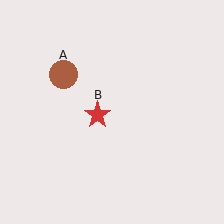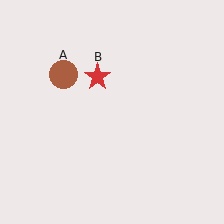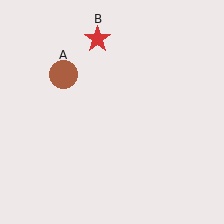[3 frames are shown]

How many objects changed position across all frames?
1 object changed position: red star (object B).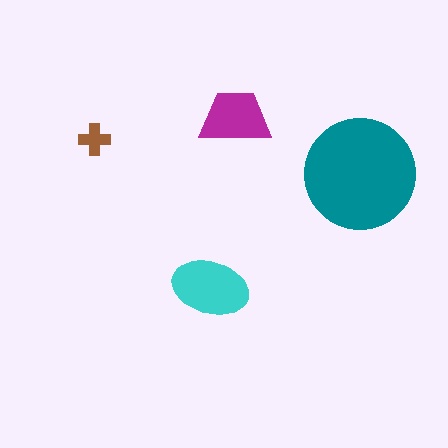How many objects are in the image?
There are 4 objects in the image.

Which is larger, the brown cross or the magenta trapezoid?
The magenta trapezoid.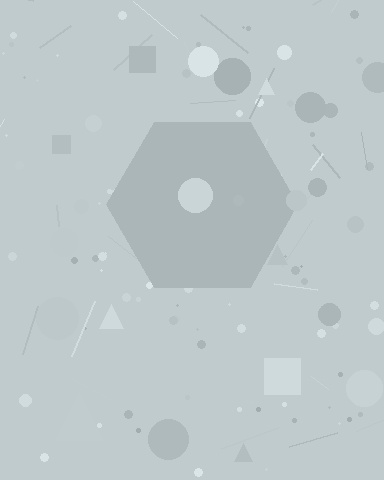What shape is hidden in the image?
A hexagon is hidden in the image.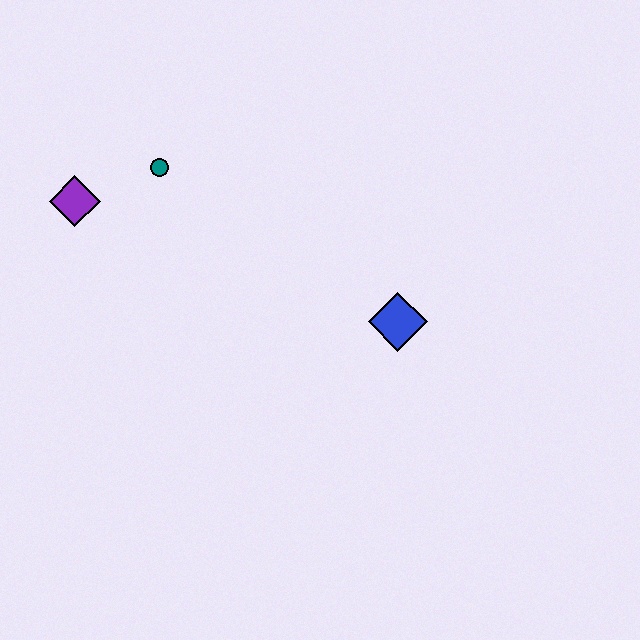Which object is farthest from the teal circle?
The blue diamond is farthest from the teal circle.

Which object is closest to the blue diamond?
The teal circle is closest to the blue diamond.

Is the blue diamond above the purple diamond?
No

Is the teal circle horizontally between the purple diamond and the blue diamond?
Yes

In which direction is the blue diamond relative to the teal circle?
The blue diamond is to the right of the teal circle.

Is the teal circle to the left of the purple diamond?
No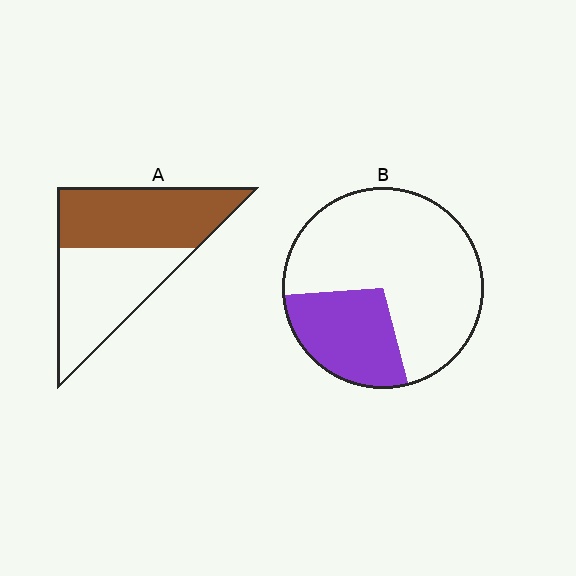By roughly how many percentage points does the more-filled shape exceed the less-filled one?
By roughly 25 percentage points (A over B).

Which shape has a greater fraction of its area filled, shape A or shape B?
Shape A.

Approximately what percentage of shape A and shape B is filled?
A is approximately 50% and B is approximately 30%.